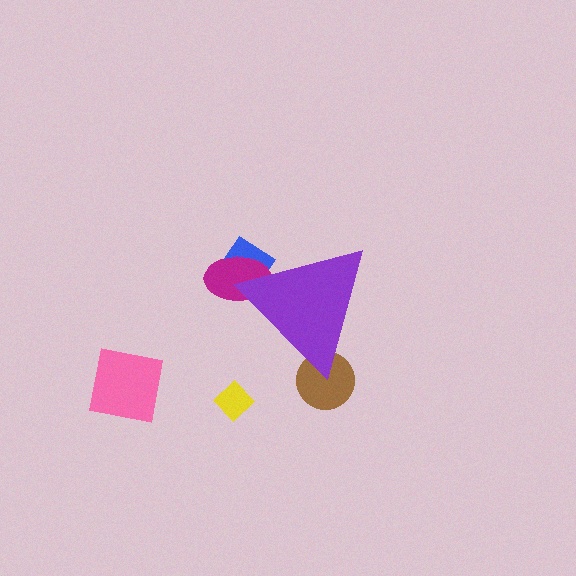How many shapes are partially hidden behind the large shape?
3 shapes are partially hidden.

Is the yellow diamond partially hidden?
No, the yellow diamond is fully visible.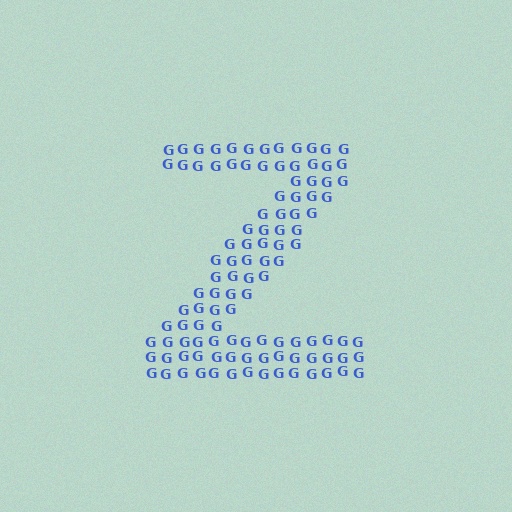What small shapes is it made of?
It is made of small letter G's.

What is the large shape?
The large shape is the letter Z.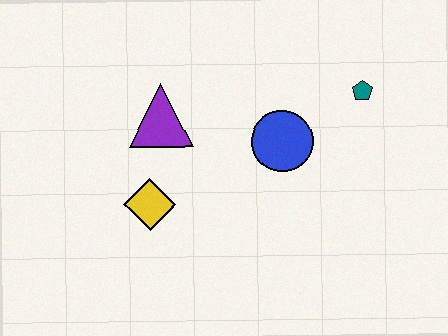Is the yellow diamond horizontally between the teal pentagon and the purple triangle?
No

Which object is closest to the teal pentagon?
The blue circle is closest to the teal pentagon.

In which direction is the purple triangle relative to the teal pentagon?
The purple triangle is to the left of the teal pentagon.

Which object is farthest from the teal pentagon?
The yellow diamond is farthest from the teal pentagon.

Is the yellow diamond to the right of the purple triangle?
No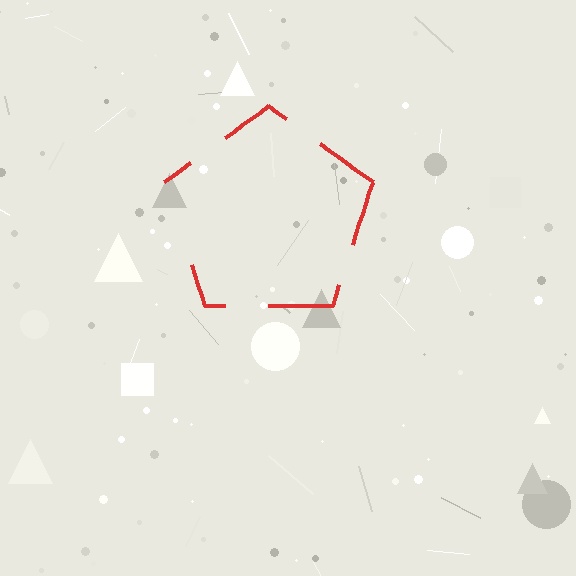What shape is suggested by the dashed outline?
The dashed outline suggests a pentagon.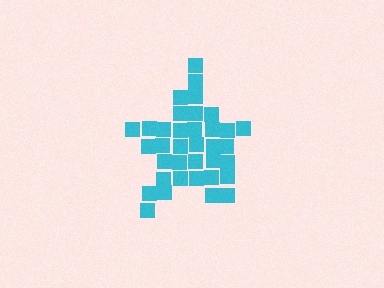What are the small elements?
The small elements are squares.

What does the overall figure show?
The overall figure shows a star.